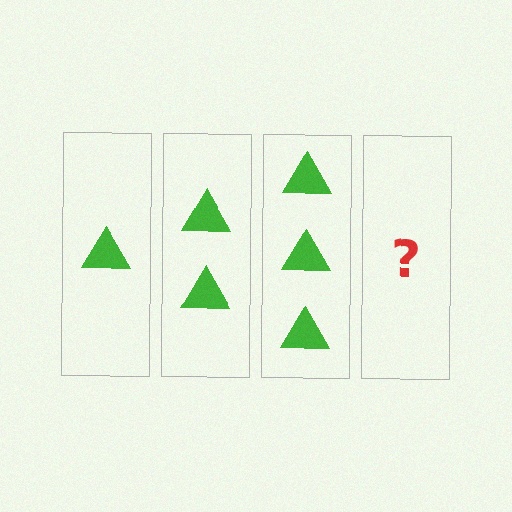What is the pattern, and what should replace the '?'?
The pattern is that each step adds one more triangle. The '?' should be 4 triangles.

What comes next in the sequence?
The next element should be 4 triangles.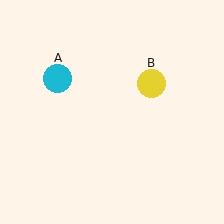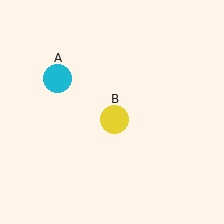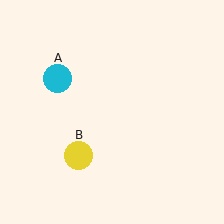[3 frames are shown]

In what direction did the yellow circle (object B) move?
The yellow circle (object B) moved down and to the left.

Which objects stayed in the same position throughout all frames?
Cyan circle (object A) remained stationary.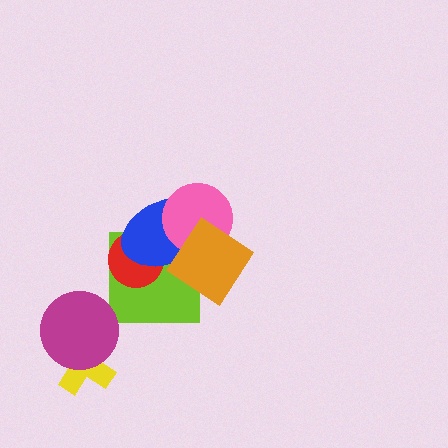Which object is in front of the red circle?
The blue ellipse is in front of the red circle.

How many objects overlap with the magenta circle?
1 object overlaps with the magenta circle.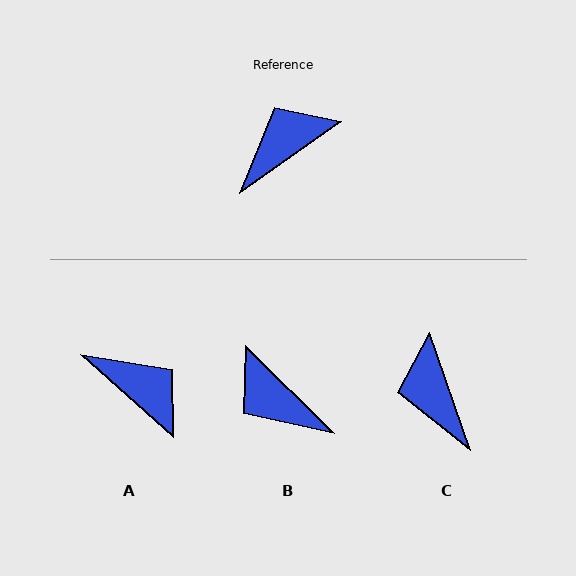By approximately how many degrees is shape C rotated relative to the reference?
Approximately 74 degrees counter-clockwise.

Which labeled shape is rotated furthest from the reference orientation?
B, about 100 degrees away.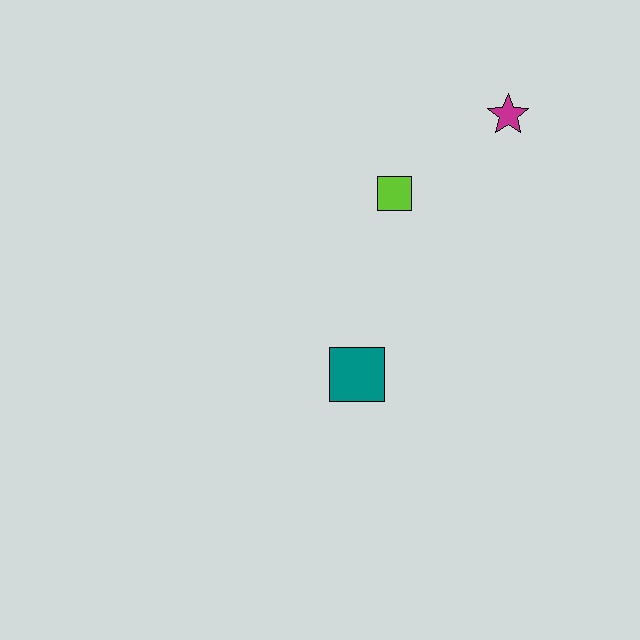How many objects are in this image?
There are 3 objects.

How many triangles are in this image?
There are no triangles.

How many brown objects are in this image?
There are no brown objects.